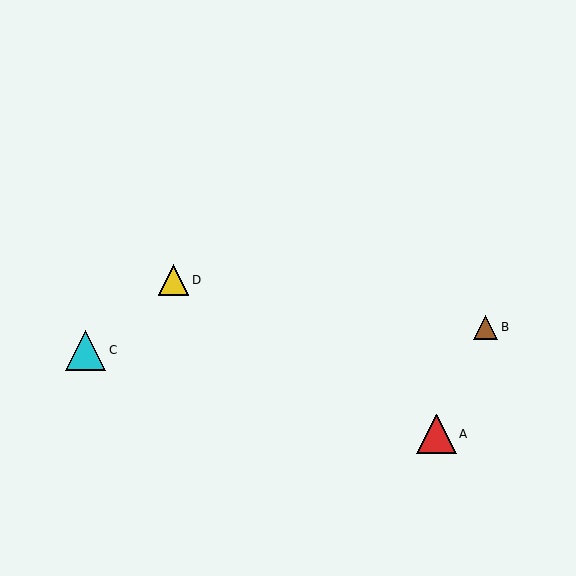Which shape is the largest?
The cyan triangle (labeled C) is the largest.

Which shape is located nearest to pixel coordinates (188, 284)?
The yellow triangle (labeled D) at (173, 280) is nearest to that location.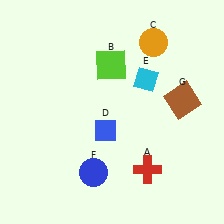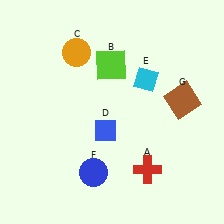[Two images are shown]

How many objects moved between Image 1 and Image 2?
1 object moved between the two images.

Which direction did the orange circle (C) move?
The orange circle (C) moved left.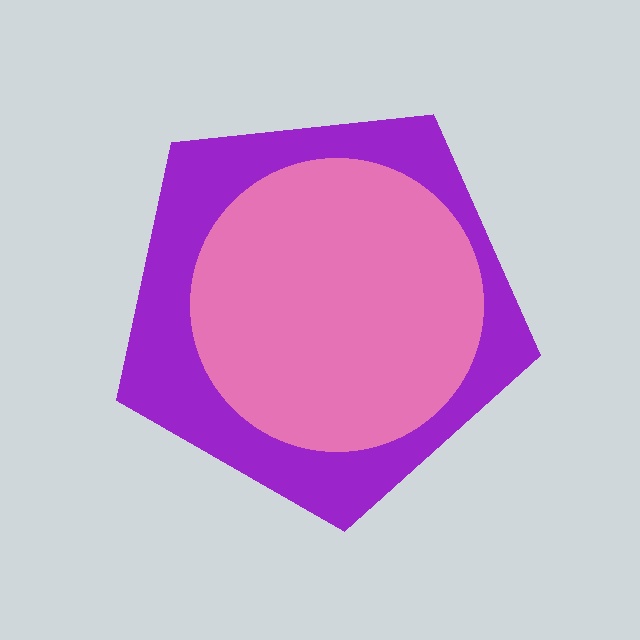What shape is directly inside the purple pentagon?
The pink circle.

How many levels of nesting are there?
2.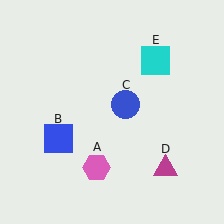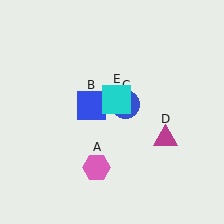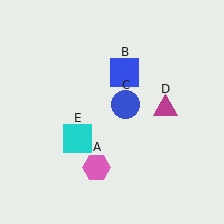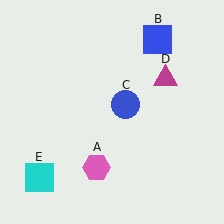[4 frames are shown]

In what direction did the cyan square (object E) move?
The cyan square (object E) moved down and to the left.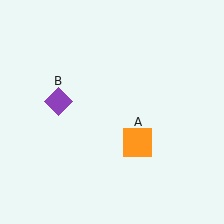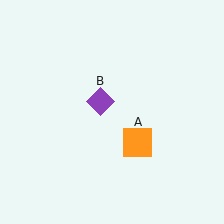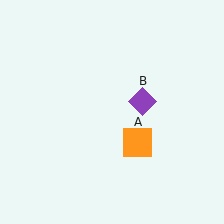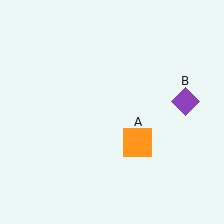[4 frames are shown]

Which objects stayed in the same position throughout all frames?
Orange square (object A) remained stationary.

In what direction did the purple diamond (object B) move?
The purple diamond (object B) moved right.